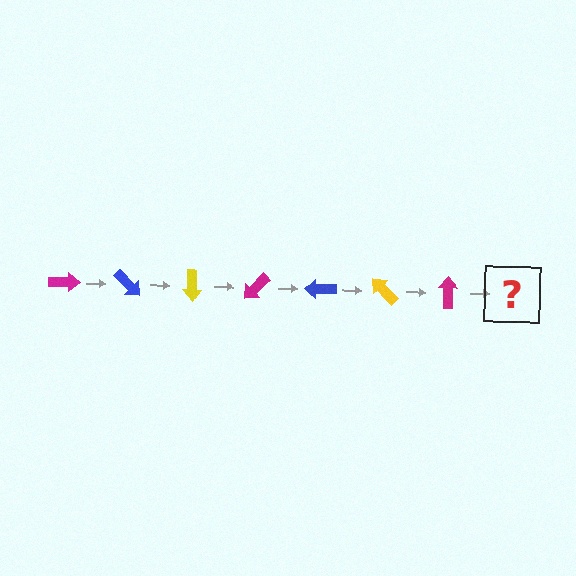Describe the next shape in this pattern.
It should be a blue arrow, rotated 315 degrees from the start.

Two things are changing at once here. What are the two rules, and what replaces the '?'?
The two rules are that it rotates 45 degrees each step and the color cycles through magenta, blue, and yellow. The '?' should be a blue arrow, rotated 315 degrees from the start.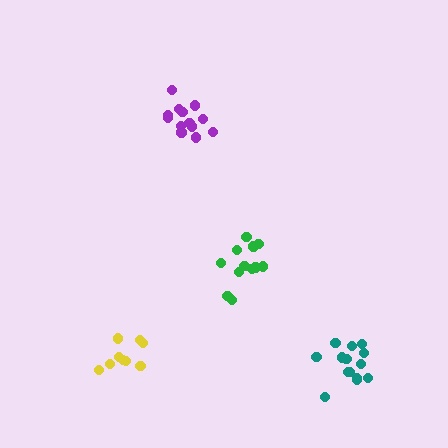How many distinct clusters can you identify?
There are 4 distinct clusters.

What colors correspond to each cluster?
The clusters are colored: purple, teal, green, yellow.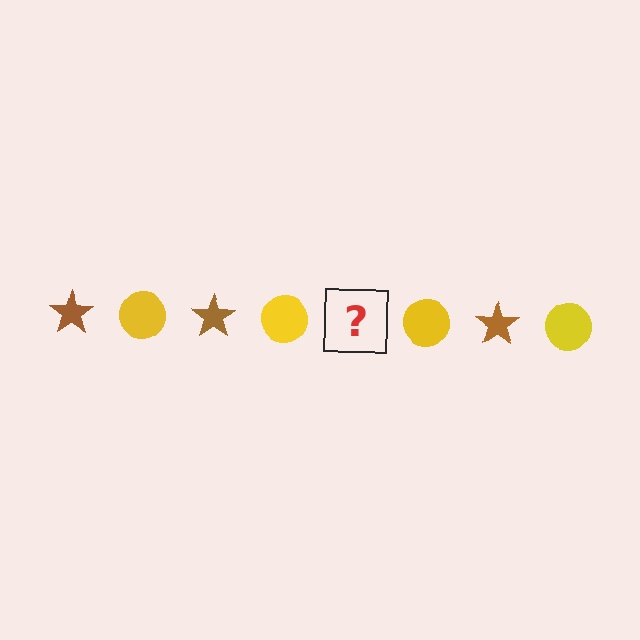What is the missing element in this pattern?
The missing element is a brown star.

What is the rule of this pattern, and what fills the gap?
The rule is that the pattern alternates between brown star and yellow circle. The gap should be filled with a brown star.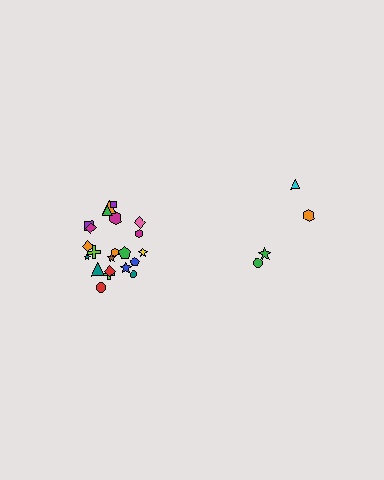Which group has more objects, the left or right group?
The left group.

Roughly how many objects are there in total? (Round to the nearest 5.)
Roughly 25 objects in total.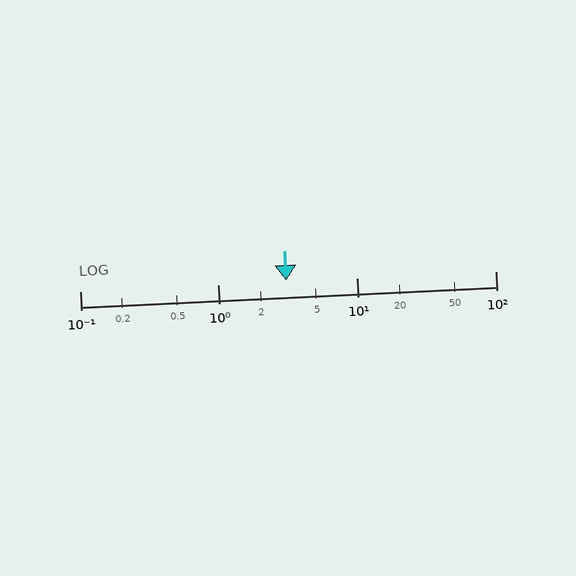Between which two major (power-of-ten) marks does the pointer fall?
The pointer is between 1 and 10.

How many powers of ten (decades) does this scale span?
The scale spans 3 decades, from 0.1 to 100.